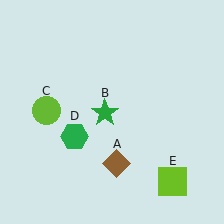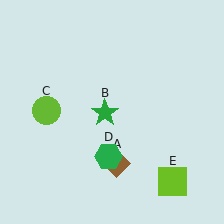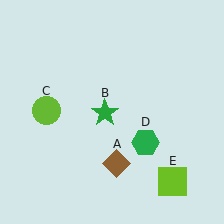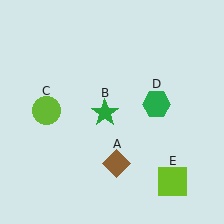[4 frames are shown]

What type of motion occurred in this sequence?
The green hexagon (object D) rotated counterclockwise around the center of the scene.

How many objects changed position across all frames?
1 object changed position: green hexagon (object D).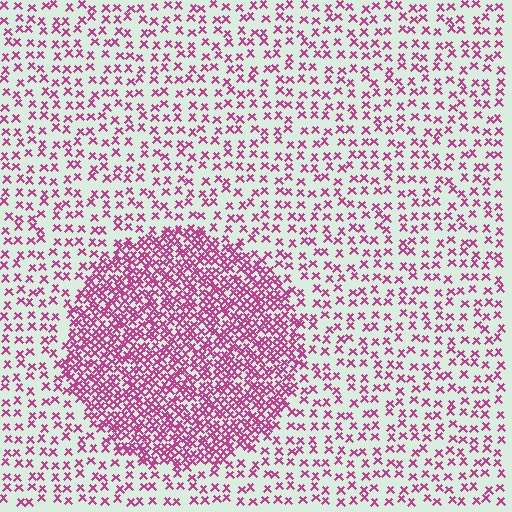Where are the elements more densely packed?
The elements are more densely packed inside the circle boundary.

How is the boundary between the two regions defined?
The boundary is defined by a change in element density (approximately 2.6x ratio). All elements are the same color, size, and shape.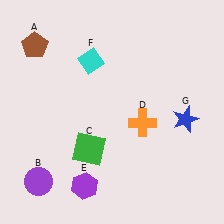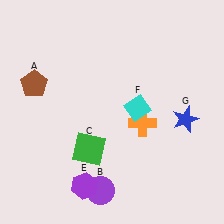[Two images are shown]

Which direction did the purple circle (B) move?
The purple circle (B) moved right.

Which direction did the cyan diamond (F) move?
The cyan diamond (F) moved down.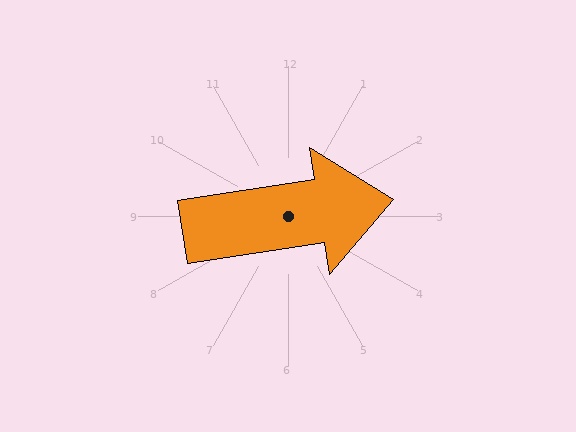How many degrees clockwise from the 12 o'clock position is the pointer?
Approximately 81 degrees.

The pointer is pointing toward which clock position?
Roughly 3 o'clock.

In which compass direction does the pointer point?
East.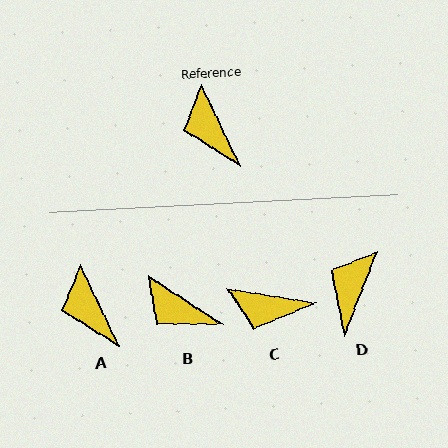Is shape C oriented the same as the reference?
No, it is off by about 55 degrees.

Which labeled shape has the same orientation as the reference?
A.